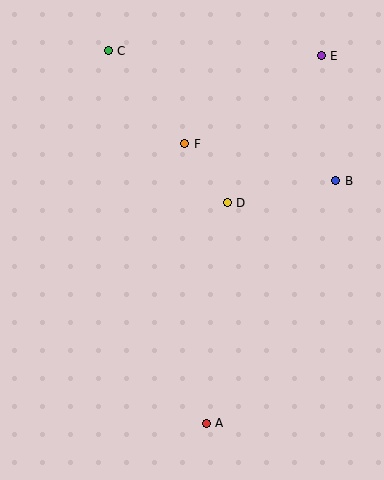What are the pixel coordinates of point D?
Point D is at (227, 203).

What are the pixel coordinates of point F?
Point F is at (185, 144).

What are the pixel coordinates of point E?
Point E is at (321, 56).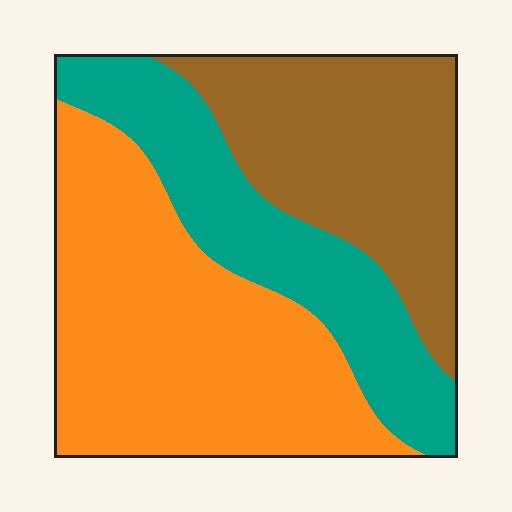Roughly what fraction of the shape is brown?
Brown takes up about one third (1/3) of the shape.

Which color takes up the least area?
Teal, at roughly 25%.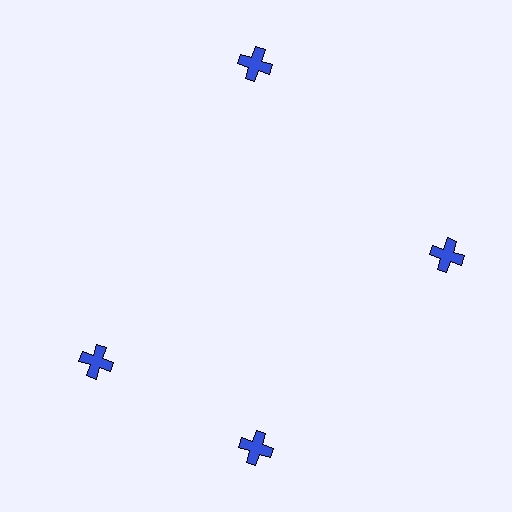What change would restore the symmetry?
The symmetry would be restored by rotating it back into even spacing with its neighbors so that all 4 crosses sit at equal angles and equal distance from the center.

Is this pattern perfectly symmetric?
No. The 4 blue crosses are arranged in a ring, but one element near the 9 o'clock position is rotated out of alignment along the ring, breaking the 4-fold rotational symmetry.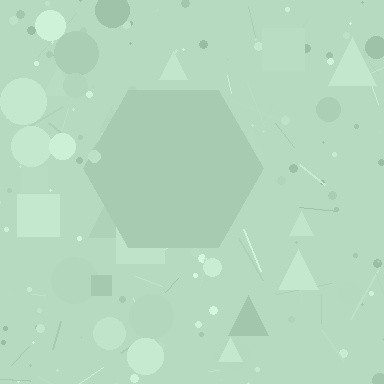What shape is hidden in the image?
A hexagon is hidden in the image.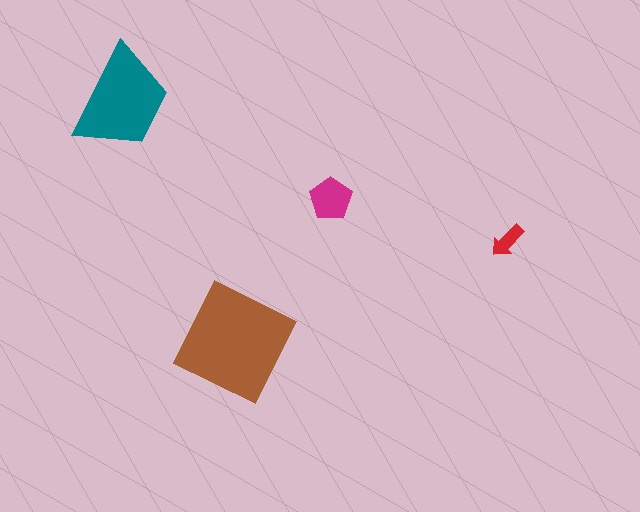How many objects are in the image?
There are 4 objects in the image.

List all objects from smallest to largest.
The red arrow, the magenta pentagon, the teal trapezoid, the brown diamond.